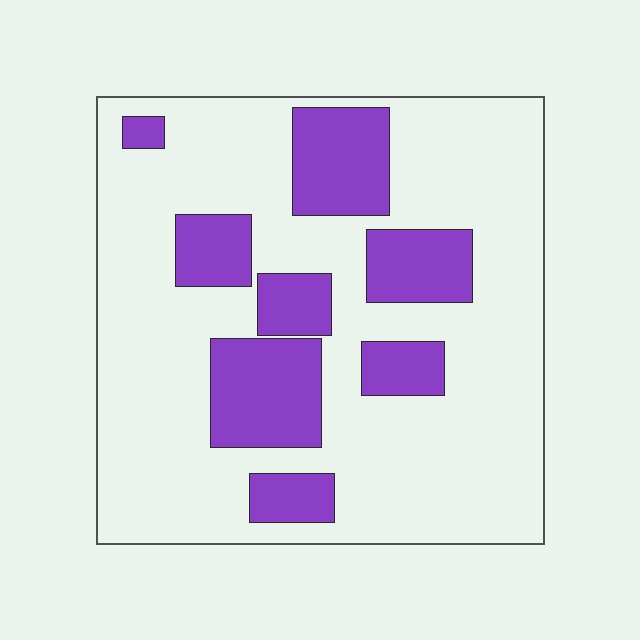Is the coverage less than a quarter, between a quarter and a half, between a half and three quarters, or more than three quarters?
Between a quarter and a half.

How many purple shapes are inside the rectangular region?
8.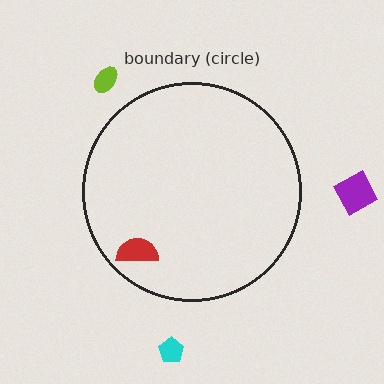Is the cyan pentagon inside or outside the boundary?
Outside.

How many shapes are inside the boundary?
1 inside, 3 outside.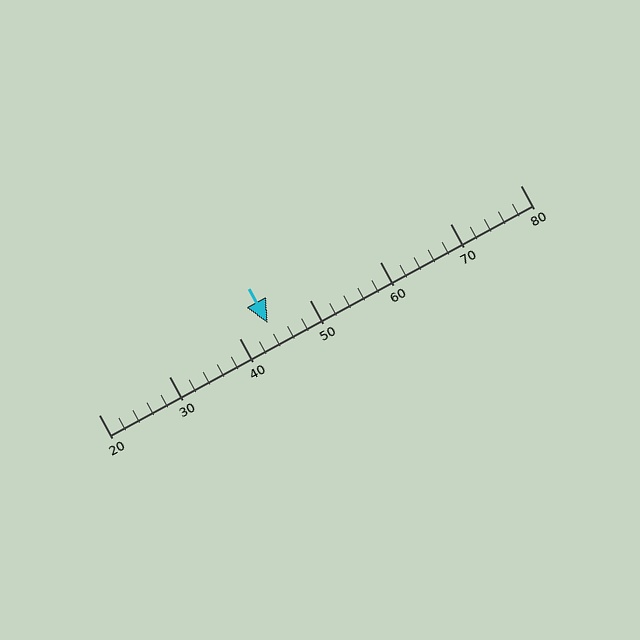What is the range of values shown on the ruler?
The ruler shows values from 20 to 80.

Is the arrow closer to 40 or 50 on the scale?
The arrow is closer to 40.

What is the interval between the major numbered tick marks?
The major tick marks are spaced 10 units apart.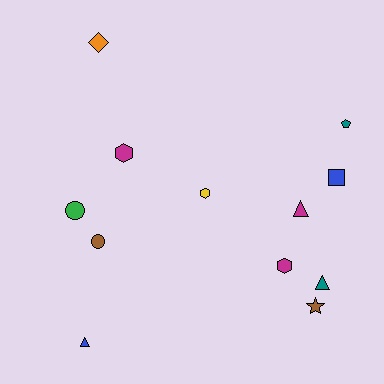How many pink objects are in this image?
There are no pink objects.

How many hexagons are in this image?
There are 3 hexagons.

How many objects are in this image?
There are 12 objects.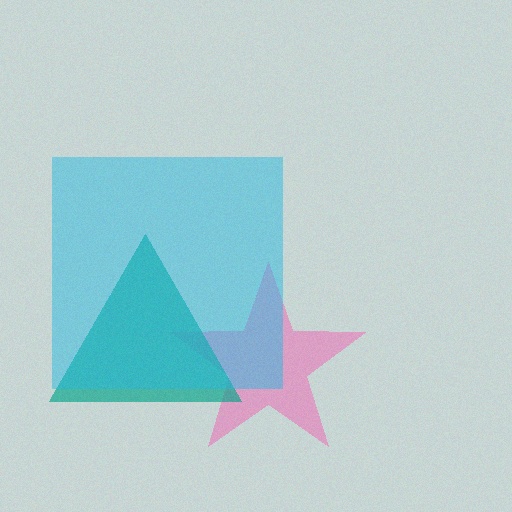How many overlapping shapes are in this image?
There are 3 overlapping shapes in the image.